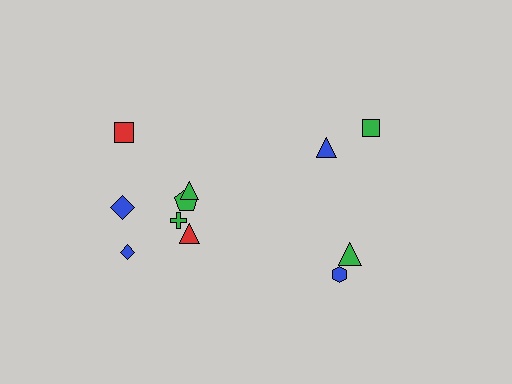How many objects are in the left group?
There are 7 objects.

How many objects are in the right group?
There are 4 objects.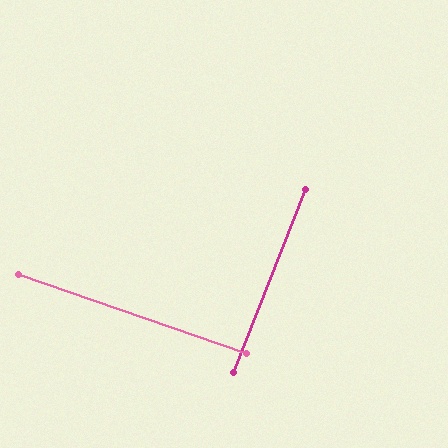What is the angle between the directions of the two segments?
Approximately 88 degrees.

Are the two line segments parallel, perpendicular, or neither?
Perpendicular — they meet at approximately 88°.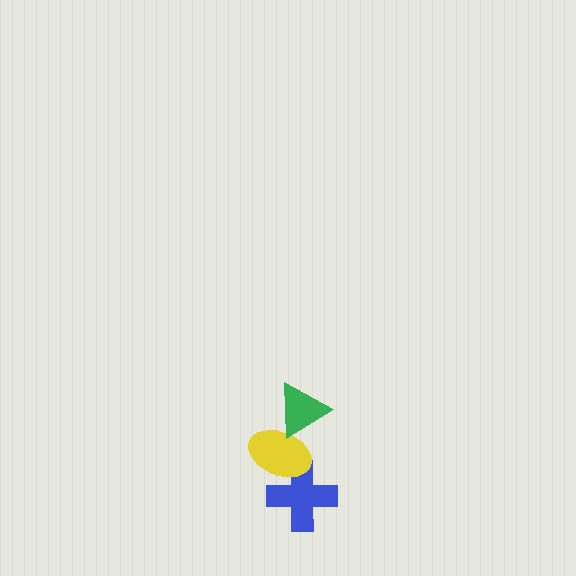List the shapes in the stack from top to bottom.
From top to bottom: the green triangle, the yellow ellipse, the blue cross.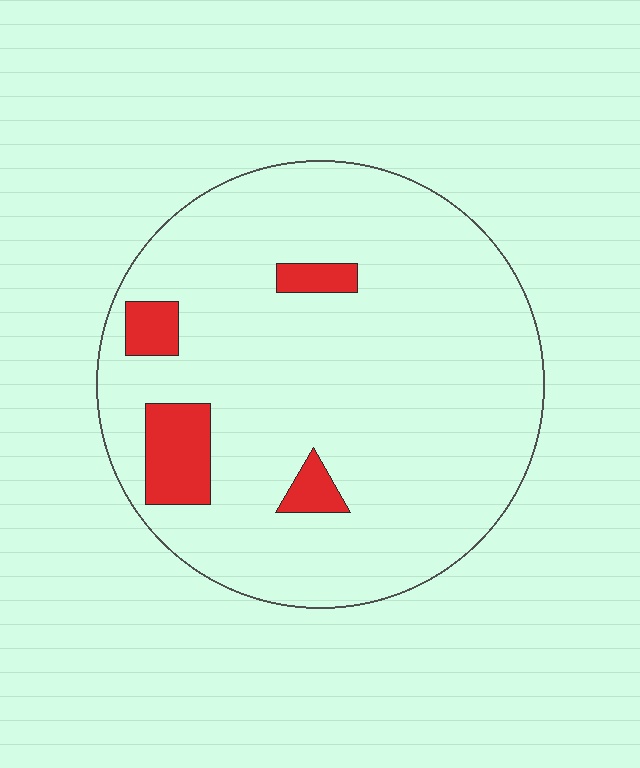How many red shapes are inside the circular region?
4.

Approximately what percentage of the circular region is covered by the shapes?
Approximately 10%.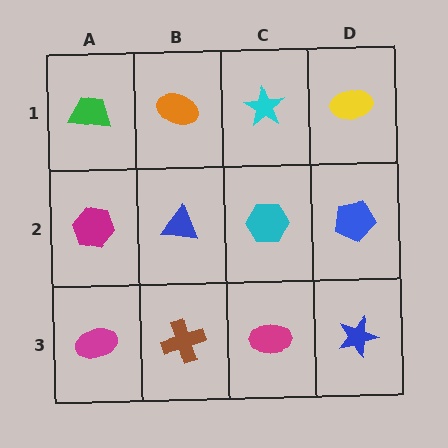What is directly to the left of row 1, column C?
An orange ellipse.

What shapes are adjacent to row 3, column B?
A blue triangle (row 2, column B), a magenta ellipse (row 3, column A), a magenta ellipse (row 3, column C).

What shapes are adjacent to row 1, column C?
A cyan hexagon (row 2, column C), an orange ellipse (row 1, column B), a yellow ellipse (row 1, column D).